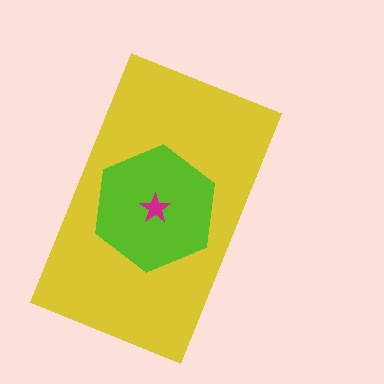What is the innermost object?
The magenta star.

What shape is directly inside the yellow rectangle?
The lime hexagon.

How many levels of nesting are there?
3.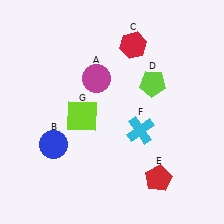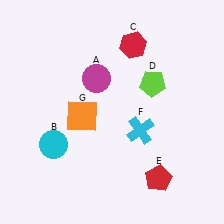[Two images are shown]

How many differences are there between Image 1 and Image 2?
There are 2 differences between the two images.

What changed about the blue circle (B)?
In Image 1, B is blue. In Image 2, it changed to cyan.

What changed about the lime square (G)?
In Image 1, G is lime. In Image 2, it changed to orange.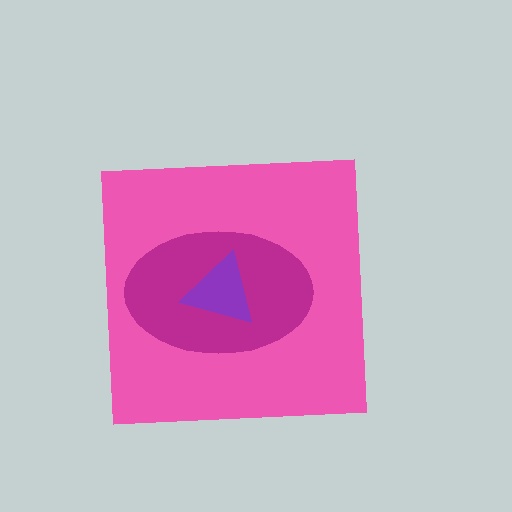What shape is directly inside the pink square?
The magenta ellipse.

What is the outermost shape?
The pink square.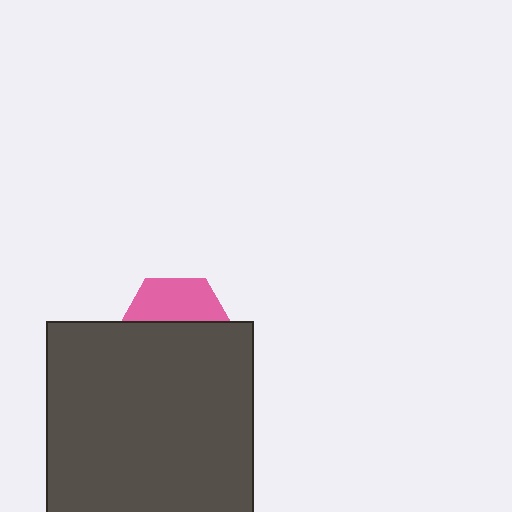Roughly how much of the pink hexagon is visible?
A small part of it is visible (roughly 40%).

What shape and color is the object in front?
The object in front is a dark gray rectangle.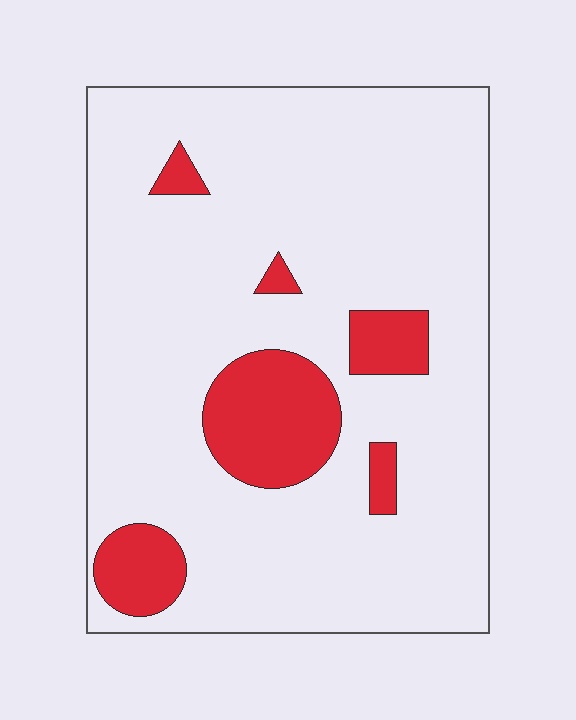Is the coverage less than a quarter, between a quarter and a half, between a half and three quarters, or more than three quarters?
Less than a quarter.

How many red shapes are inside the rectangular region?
6.